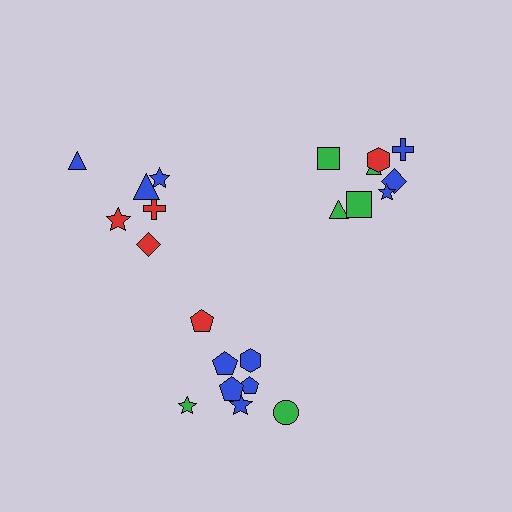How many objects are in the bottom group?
There are 8 objects.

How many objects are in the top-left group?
There are 6 objects.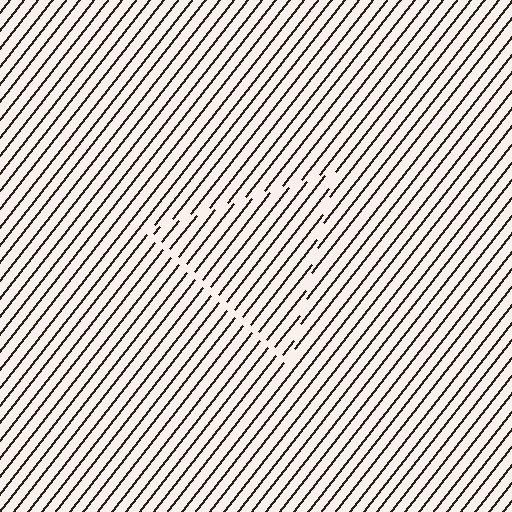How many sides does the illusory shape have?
3 sides — the line-ends trace a triangle.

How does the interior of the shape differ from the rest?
The interior of the shape contains the same grating, shifted by half a period — the contour is defined by the phase discontinuity where line-ends from the inner and outer gratings abut.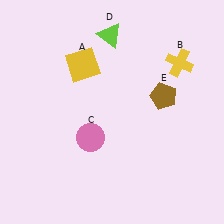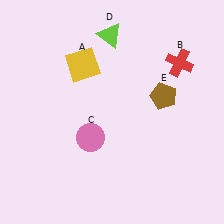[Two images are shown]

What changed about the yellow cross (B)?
In Image 1, B is yellow. In Image 2, it changed to red.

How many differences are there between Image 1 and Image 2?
There is 1 difference between the two images.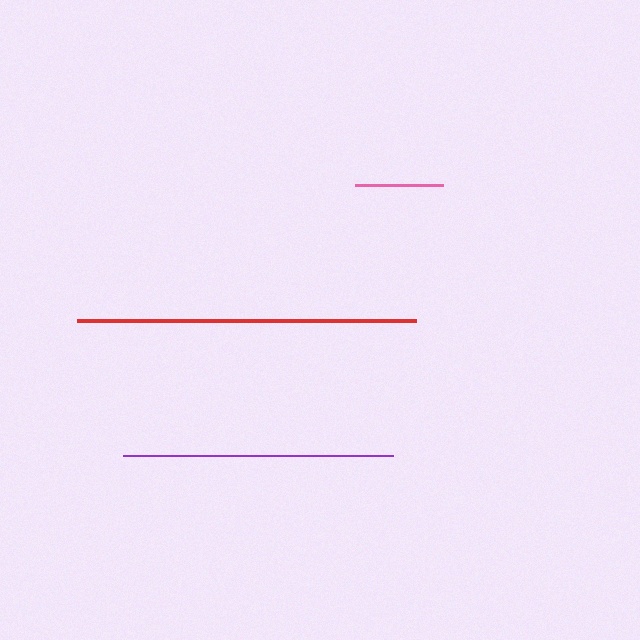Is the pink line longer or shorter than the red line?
The red line is longer than the pink line.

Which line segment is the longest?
The red line is the longest at approximately 339 pixels.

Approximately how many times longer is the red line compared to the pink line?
The red line is approximately 3.9 times the length of the pink line.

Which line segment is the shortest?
The pink line is the shortest at approximately 87 pixels.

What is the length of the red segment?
The red segment is approximately 339 pixels long.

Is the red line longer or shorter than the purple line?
The red line is longer than the purple line.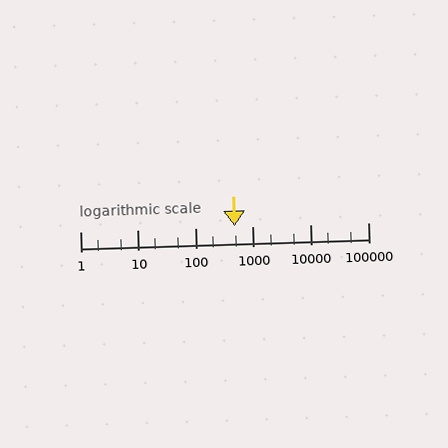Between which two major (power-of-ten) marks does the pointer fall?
The pointer is between 100 and 1000.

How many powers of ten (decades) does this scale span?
The scale spans 5 decades, from 1 to 100000.